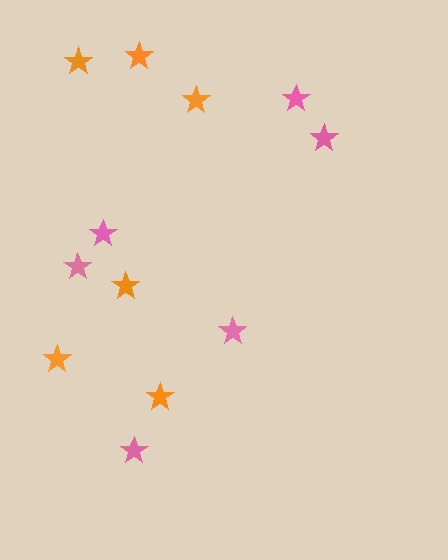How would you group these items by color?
There are 2 groups: one group of pink stars (6) and one group of orange stars (6).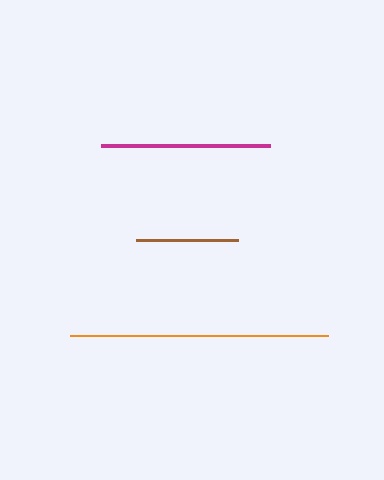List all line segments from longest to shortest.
From longest to shortest: orange, magenta, brown.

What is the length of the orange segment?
The orange segment is approximately 258 pixels long.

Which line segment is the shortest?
The brown line is the shortest at approximately 102 pixels.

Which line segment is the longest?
The orange line is the longest at approximately 258 pixels.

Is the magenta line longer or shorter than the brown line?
The magenta line is longer than the brown line.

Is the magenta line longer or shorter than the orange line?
The orange line is longer than the magenta line.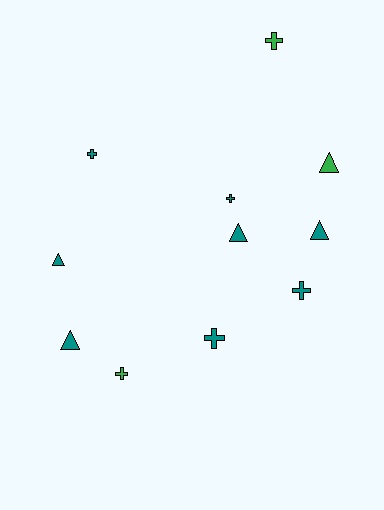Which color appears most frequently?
Teal, with 8 objects.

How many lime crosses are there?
There are no lime crosses.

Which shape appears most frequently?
Cross, with 6 objects.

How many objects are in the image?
There are 11 objects.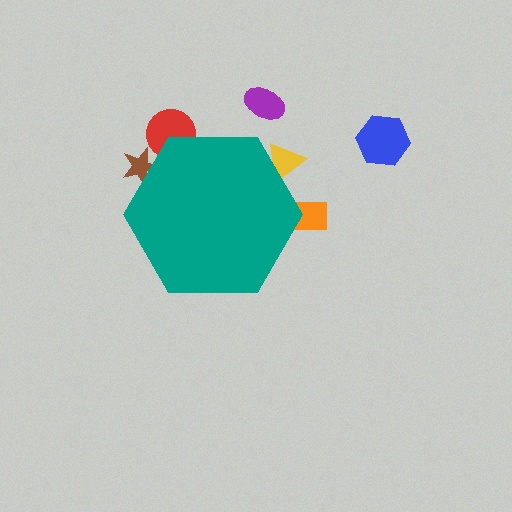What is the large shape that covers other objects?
A teal hexagon.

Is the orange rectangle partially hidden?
Yes, the orange rectangle is partially hidden behind the teal hexagon.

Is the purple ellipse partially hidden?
No, the purple ellipse is fully visible.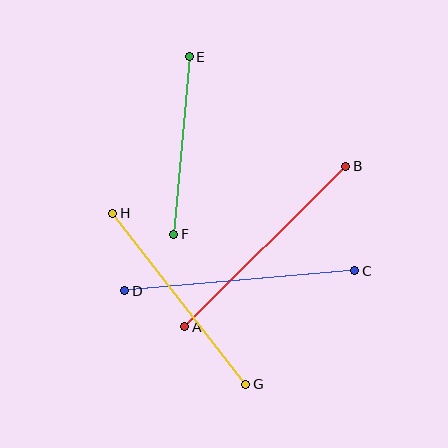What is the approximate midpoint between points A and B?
The midpoint is at approximately (265, 247) pixels.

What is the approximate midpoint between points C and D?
The midpoint is at approximately (240, 281) pixels.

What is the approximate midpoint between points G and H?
The midpoint is at approximately (179, 299) pixels.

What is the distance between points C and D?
The distance is approximately 231 pixels.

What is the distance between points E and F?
The distance is approximately 178 pixels.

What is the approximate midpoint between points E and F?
The midpoint is at approximately (181, 146) pixels.